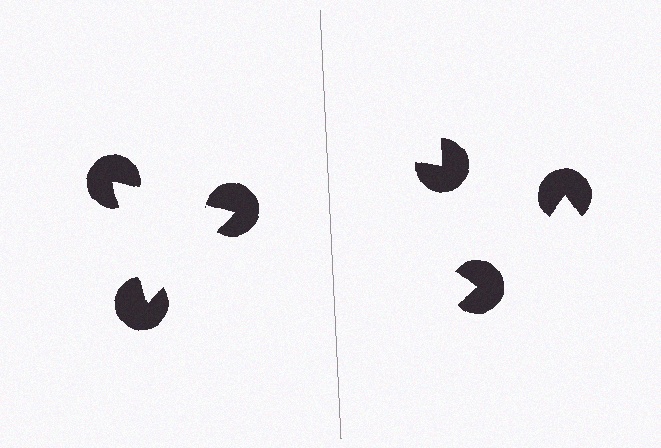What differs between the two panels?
The pac-man discs are positioned identically on both sides; only the wedge orientations differ. On the left they align to a triangle; on the right they are misaligned.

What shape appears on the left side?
An illusory triangle.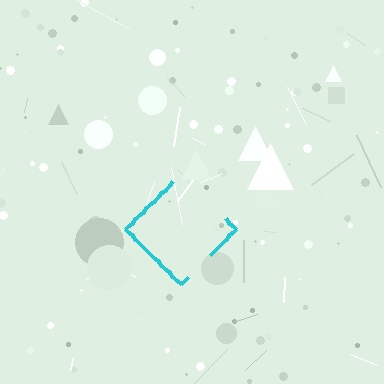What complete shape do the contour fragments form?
The contour fragments form a diamond.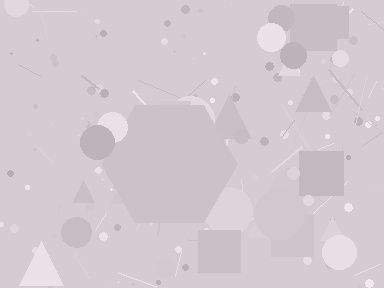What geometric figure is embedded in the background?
A hexagon is embedded in the background.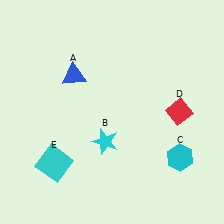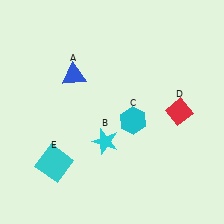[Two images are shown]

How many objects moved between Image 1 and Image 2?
1 object moved between the two images.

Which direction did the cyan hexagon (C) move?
The cyan hexagon (C) moved left.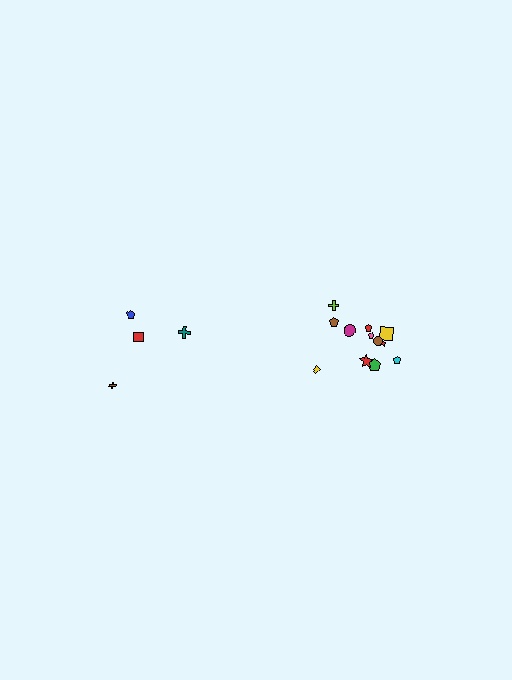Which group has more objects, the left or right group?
The right group.